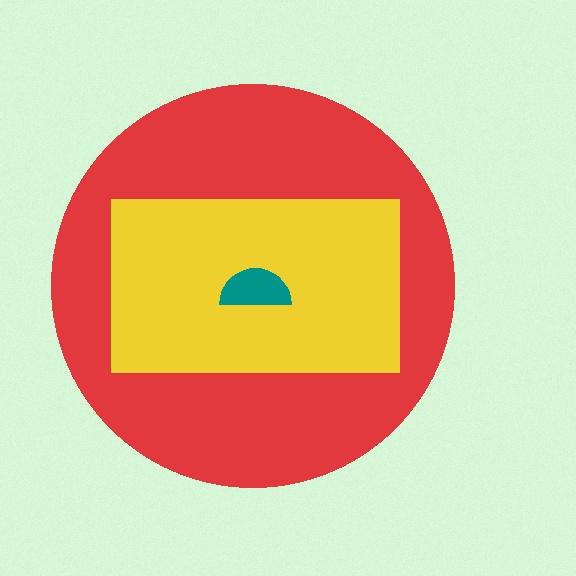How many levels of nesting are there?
3.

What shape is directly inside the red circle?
The yellow rectangle.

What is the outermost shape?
The red circle.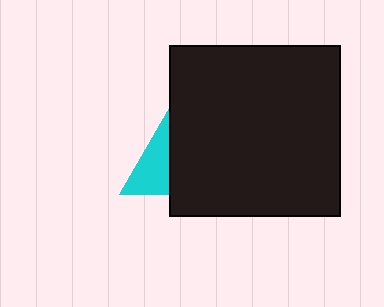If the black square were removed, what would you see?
You would see the complete cyan triangle.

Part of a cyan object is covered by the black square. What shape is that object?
It is a triangle.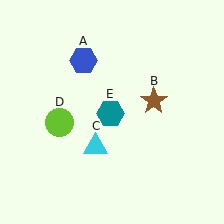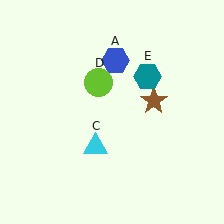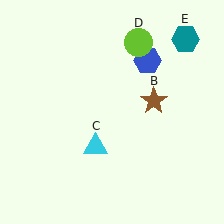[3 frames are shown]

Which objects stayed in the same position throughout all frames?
Brown star (object B) and cyan triangle (object C) remained stationary.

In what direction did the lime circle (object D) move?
The lime circle (object D) moved up and to the right.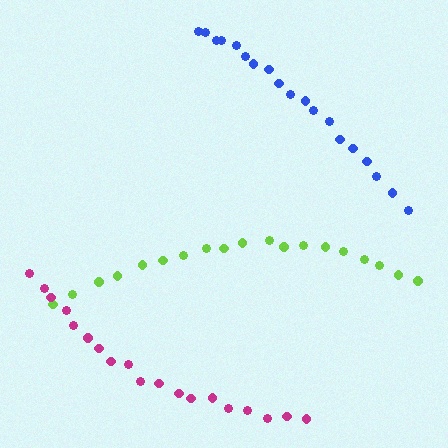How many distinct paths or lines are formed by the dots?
There are 3 distinct paths.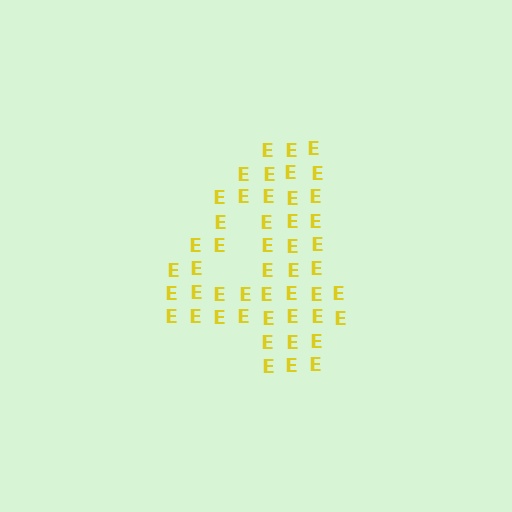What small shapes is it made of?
It is made of small letter E's.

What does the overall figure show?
The overall figure shows the digit 4.